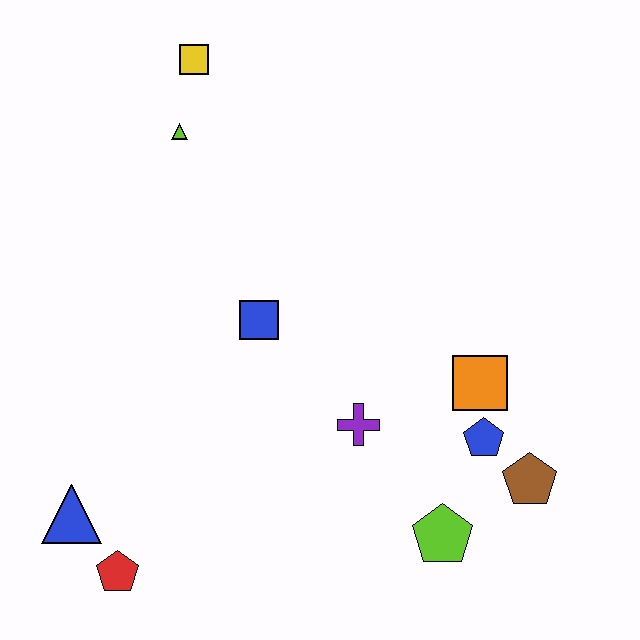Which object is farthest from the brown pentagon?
The yellow square is farthest from the brown pentagon.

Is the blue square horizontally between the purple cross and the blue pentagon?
No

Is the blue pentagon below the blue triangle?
No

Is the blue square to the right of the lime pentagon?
No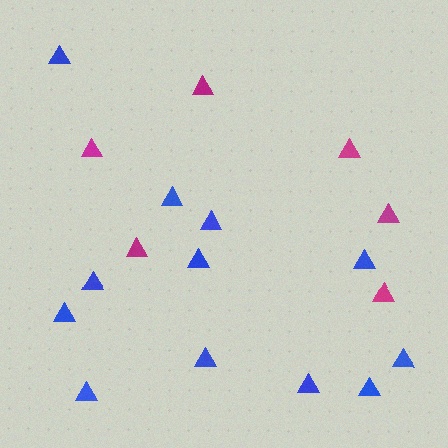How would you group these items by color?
There are 2 groups: one group of magenta triangles (6) and one group of blue triangles (12).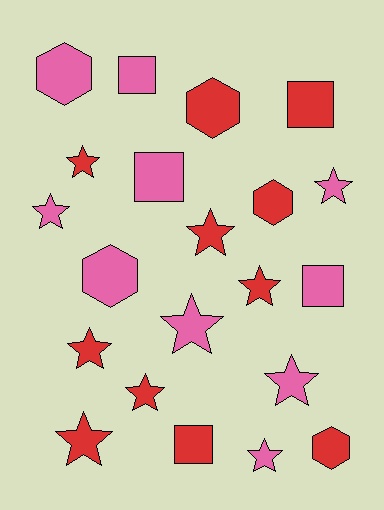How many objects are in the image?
There are 21 objects.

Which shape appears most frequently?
Star, with 11 objects.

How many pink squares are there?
There are 3 pink squares.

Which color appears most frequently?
Red, with 11 objects.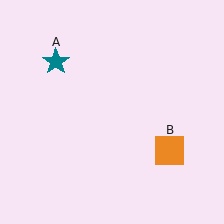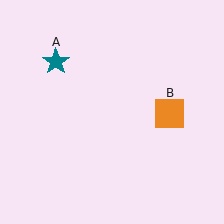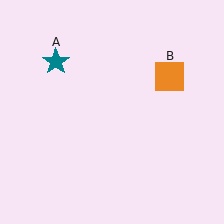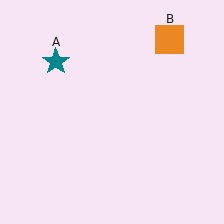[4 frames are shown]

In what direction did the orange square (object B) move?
The orange square (object B) moved up.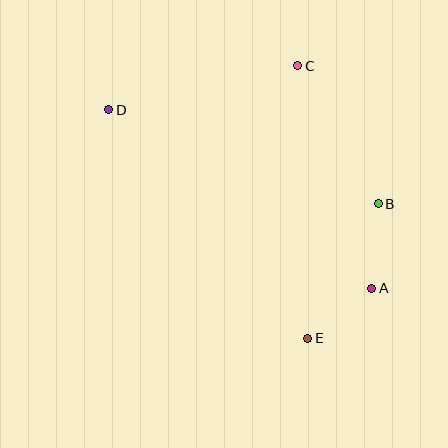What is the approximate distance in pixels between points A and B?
The distance between A and B is approximately 85 pixels.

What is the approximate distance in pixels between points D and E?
The distance between D and E is approximately 303 pixels.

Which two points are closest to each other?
Points A and E are closest to each other.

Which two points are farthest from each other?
Points A and D are farthest from each other.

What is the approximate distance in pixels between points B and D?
The distance between B and D is approximately 285 pixels.